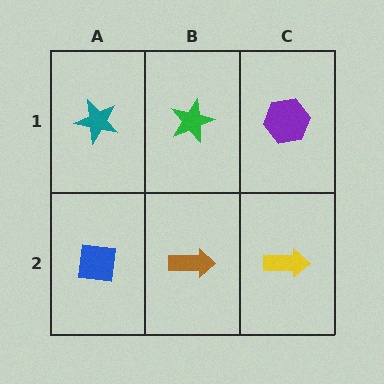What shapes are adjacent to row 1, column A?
A blue square (row 2, column A), a green star (row 1, column B).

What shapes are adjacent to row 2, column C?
A purple hexagon (row 1, column C), a brown arrow (row 2, column B).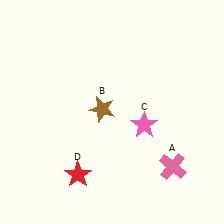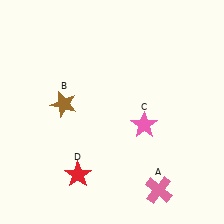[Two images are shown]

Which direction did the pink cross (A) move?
The pink cross (A) moved down.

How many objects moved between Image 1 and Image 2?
2 objects moved between the two images.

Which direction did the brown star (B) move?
The brown star (B) moved left.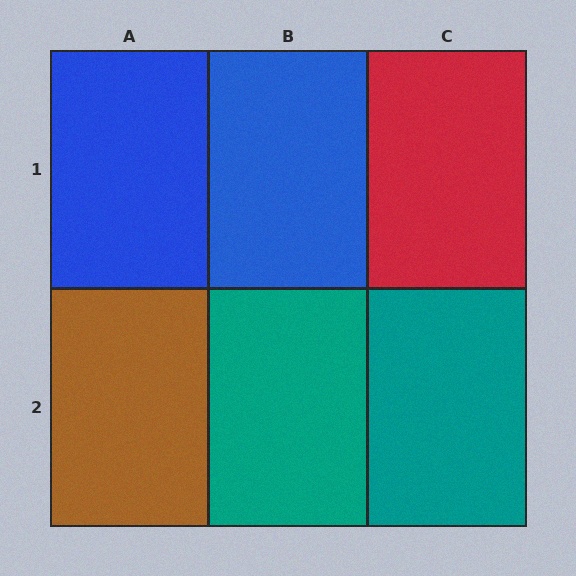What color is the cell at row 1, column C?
Red.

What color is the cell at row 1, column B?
Blue.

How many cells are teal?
2 cells are teal.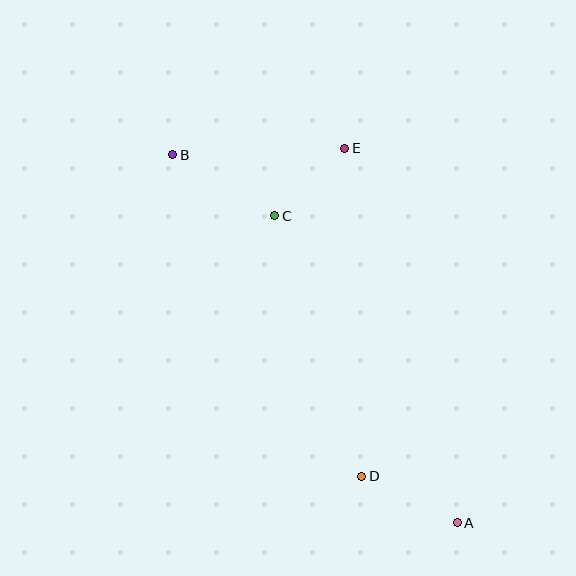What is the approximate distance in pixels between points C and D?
The distance between C and D is approximately 275 pixels.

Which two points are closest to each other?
Points C and E are closest to each other.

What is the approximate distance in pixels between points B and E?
The distance between B and E is approximately 172 pixels.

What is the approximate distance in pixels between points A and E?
The distance between A and E is approximately 391 pixels.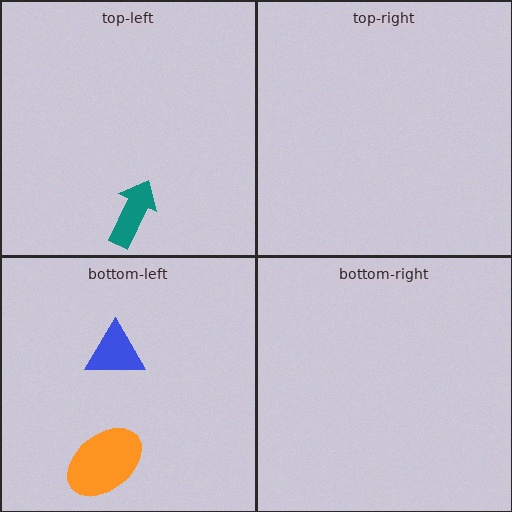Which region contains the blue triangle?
The bottom-left region.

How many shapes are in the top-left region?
1.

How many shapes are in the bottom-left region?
2.